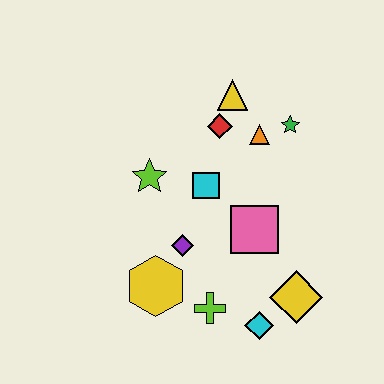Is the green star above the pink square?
Yes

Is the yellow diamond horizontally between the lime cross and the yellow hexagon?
No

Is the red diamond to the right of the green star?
No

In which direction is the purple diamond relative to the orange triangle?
The purple diamond is below the orange triangle.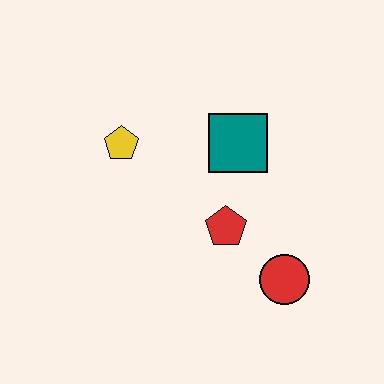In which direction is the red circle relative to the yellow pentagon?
The red circle is to the right of the yellow pentagon.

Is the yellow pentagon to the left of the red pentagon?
Yes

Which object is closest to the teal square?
The red pentagon is closest to the teal square.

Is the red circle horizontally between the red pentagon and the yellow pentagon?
No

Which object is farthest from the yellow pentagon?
The red circle is farthest from the yellow pentagon.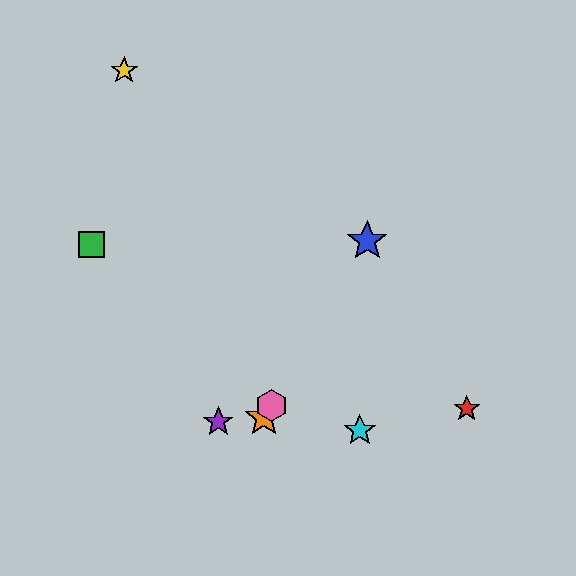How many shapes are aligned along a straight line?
3 shapes (the blue star, the orange star, the pink hexagon) are aligned along a straight line.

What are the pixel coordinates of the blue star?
The blue star is at (367, 241).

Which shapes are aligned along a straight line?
The blue star, the orange star, the pink hexagon are aligned along a straight line.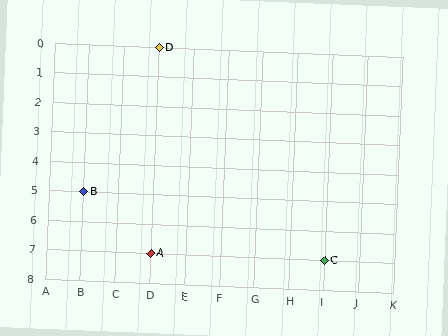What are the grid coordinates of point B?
Point B is at grid coordinates (B, 5).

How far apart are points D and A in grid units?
Points D and A are 7 rows apart.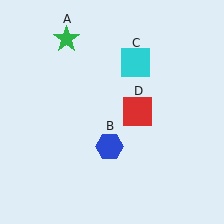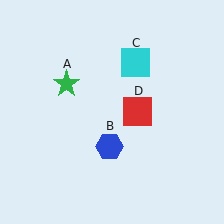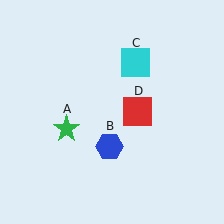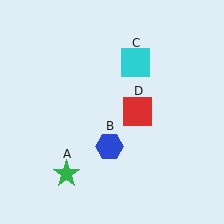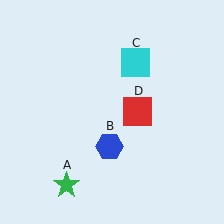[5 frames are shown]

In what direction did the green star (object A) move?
The green star (object A) moved down.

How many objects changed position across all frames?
1 object changed position: green star (object A).